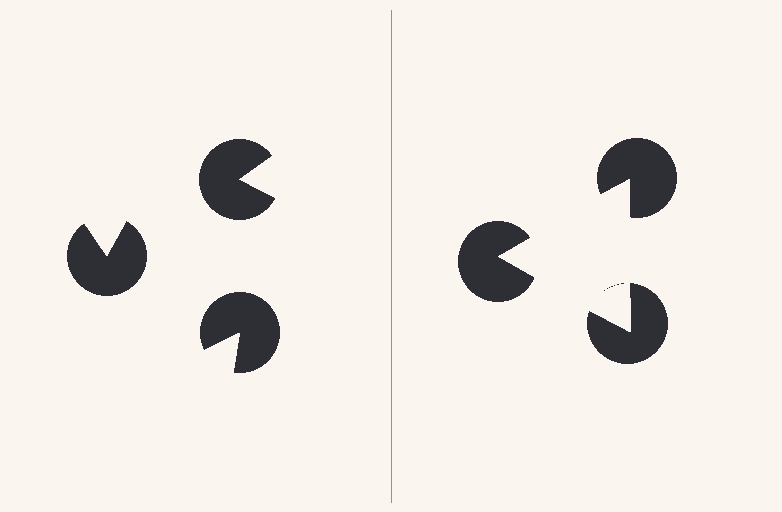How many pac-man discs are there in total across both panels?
6 — 3 on each side.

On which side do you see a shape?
An illusory triangle appears on the right side. On the left side the wedge cuts are rotated, so no coherent shape forms.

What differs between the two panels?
The pac-man discs are positioned identically on both sides; only the wedge orientations differ. On the right they align to a triangle; on the left they are misaligned.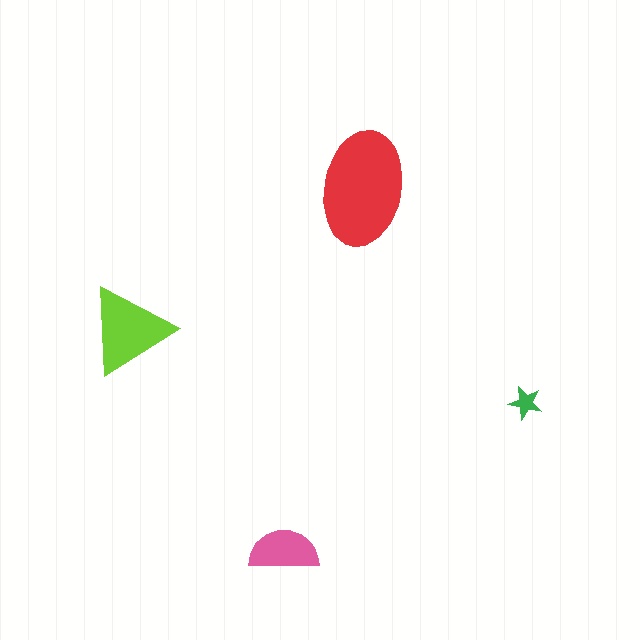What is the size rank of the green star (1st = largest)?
4th.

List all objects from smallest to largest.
The green star, the pink semicircle, the lime triangle, the red ellipse.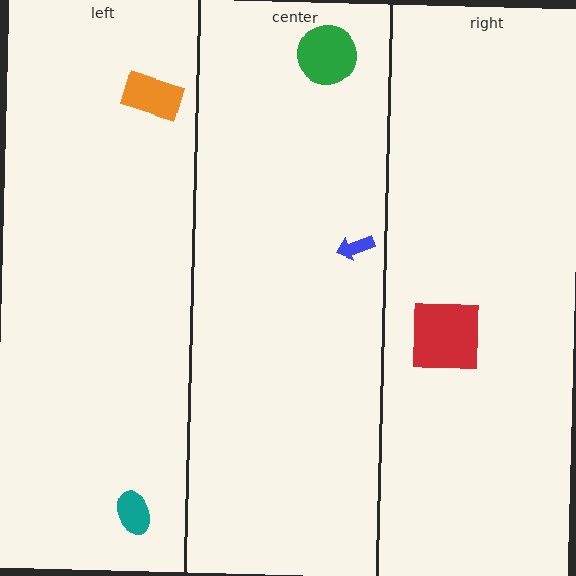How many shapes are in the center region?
2.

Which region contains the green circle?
The center region.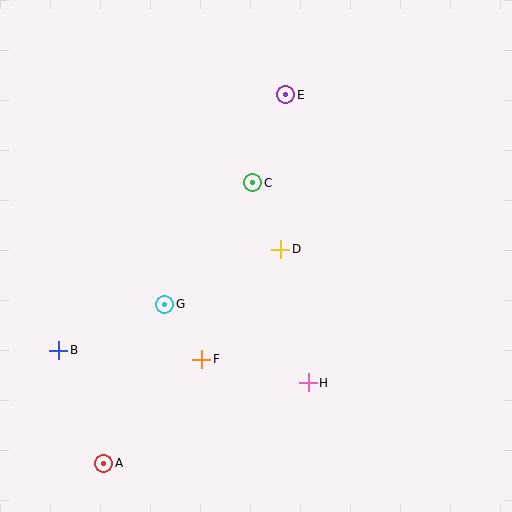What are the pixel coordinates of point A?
Point A is at (104, 463).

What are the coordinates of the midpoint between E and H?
The midpoint between E and H is at (297, 239).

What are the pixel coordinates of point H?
Point H is at (308, 383).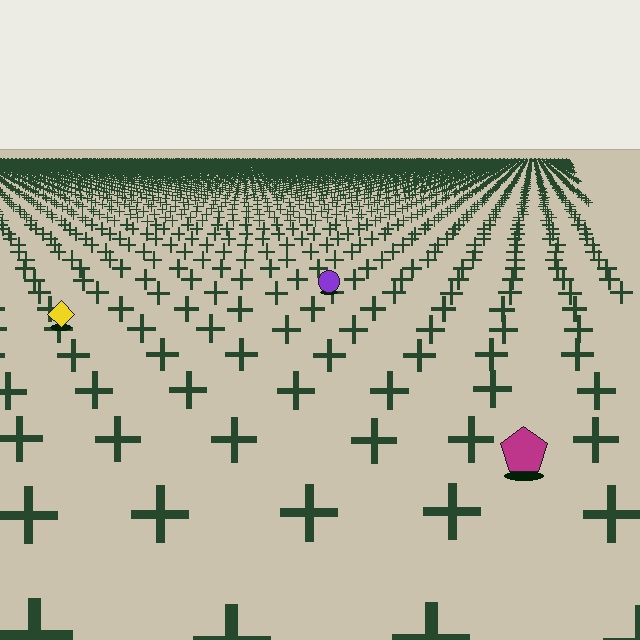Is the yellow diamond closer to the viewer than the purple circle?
Yes. The yellow diamond is closer — you can tell from the texture gradient: the ground texture is coarser near it.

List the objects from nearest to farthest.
From nearest to farthest: the magenta pentagon, the yellow diamond, the purple circle.